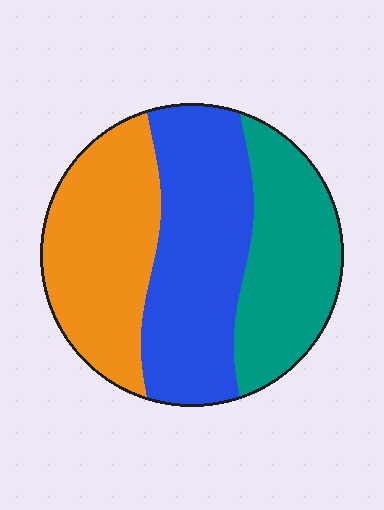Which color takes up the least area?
Teal, at roughly 30%.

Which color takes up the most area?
Blue, at roughly 40%.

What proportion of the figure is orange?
Orange covers 33% of the figure.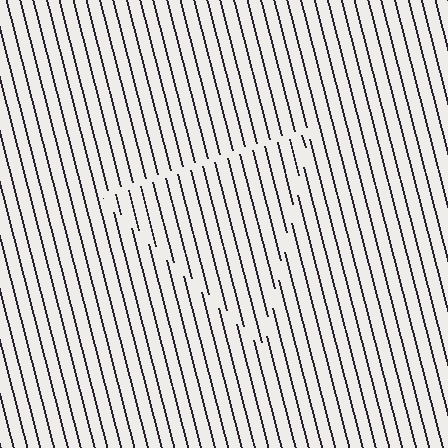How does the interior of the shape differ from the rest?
The interior of the shape contains the same grating, shifted by half a period — the contour is defined by the phase discontinuity where line-ends from the inner and outer gratings abut.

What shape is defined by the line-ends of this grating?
An illusory triangle. The interior of the shape contains the same grating, shifted by half a period — the contour is defined by the phase discontinuity where line-ends from the inner and outer gratings abut.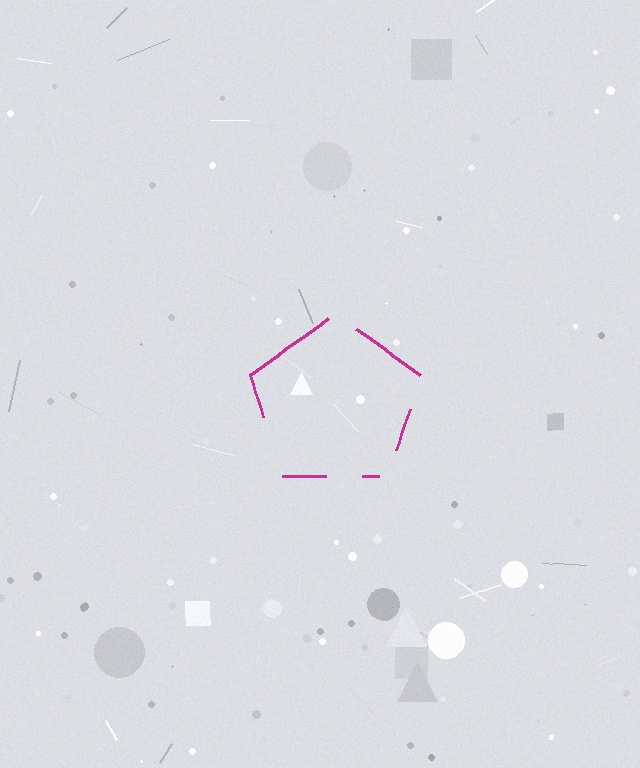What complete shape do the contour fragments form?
The contour fragments form a pentagon.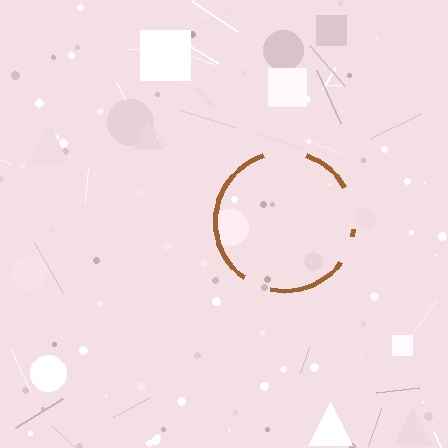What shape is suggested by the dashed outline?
The dashed outline suggests a circle.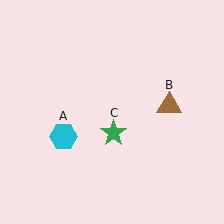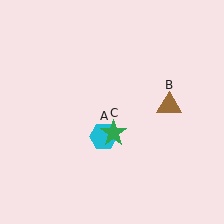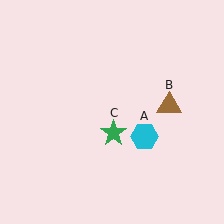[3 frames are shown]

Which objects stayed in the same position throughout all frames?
Brown triangle (object B) and green star (object C) remained stationary.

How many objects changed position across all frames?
1 object changed position: cyan hexagon (object A).